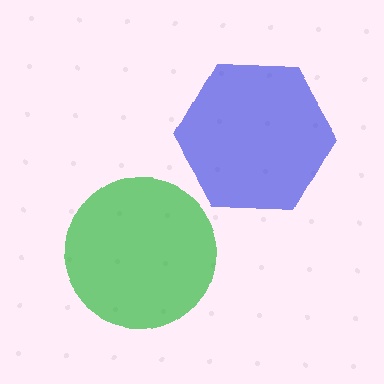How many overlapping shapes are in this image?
There are 2 overlapping shapes in the image.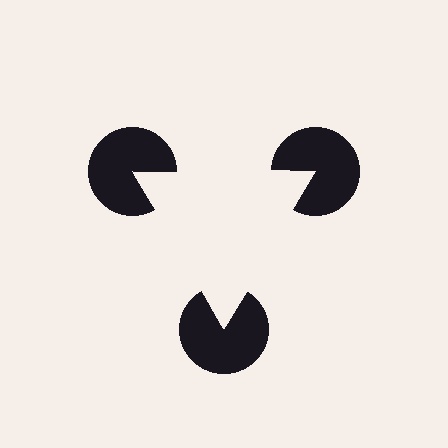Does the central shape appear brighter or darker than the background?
It typically appears slightly brighter than the background, even though no actual brightness change is drawn.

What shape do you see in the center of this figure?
An illusory triangle — its edges are inferred from the aligned wedge cuts in the pac-man discs, not physically drawn.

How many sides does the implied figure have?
3 sides.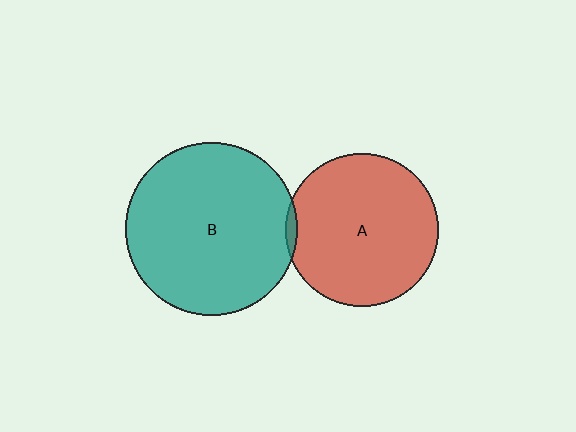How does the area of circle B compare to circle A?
Approximately 1.3 times.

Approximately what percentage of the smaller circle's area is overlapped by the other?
Approximately 5%.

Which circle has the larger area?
Circle B (teal).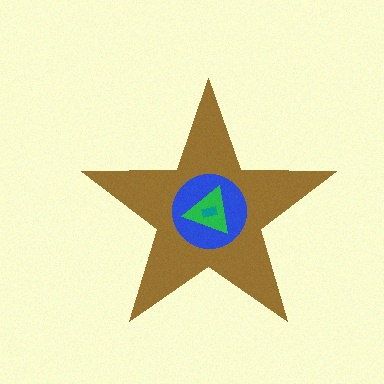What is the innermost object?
The teal rectangle.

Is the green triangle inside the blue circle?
Yes.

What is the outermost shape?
The brown star.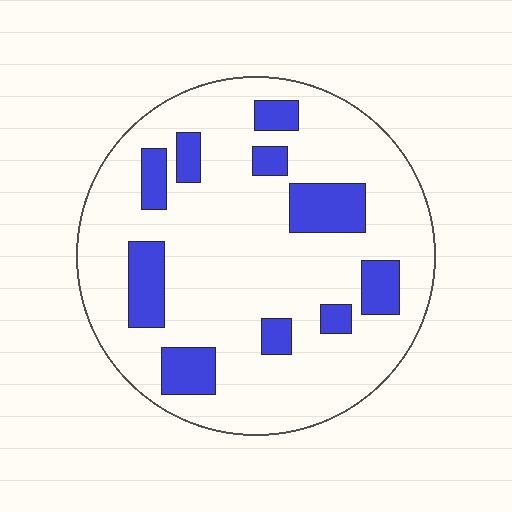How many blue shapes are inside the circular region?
10.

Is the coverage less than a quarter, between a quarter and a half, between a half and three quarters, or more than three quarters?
Less than a quarter.